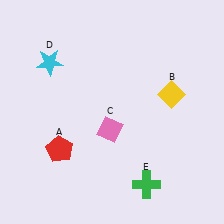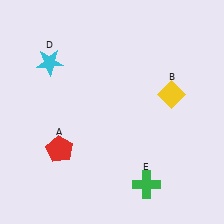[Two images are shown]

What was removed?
The pink diamond (C) was removed in Image 2.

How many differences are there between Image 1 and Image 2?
There is 1 difference between the two images.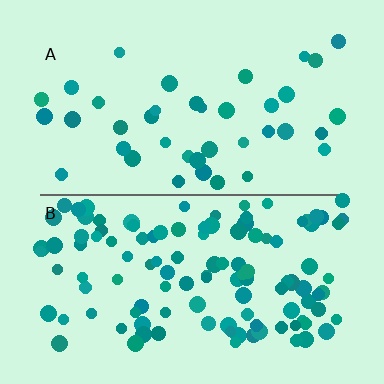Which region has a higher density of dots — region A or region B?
B (the bottom).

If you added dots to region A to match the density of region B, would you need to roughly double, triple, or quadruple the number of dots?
Approximately triple.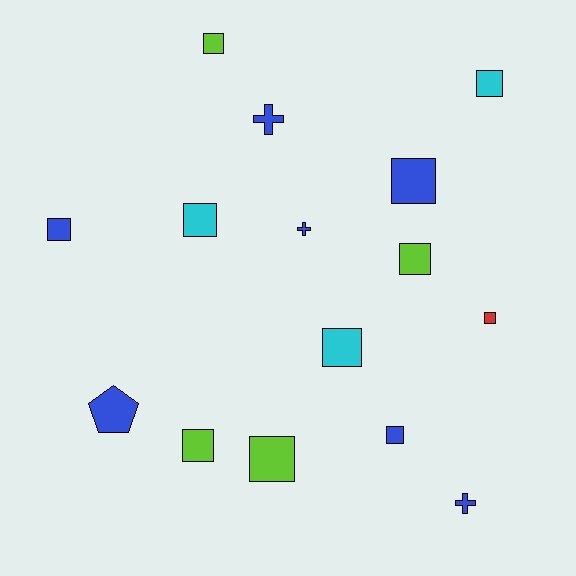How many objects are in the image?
There are 15 objects.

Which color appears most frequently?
Blue, with 7 objects.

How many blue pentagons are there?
There is 1 blue pentagon.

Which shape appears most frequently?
Square, with 11 objects.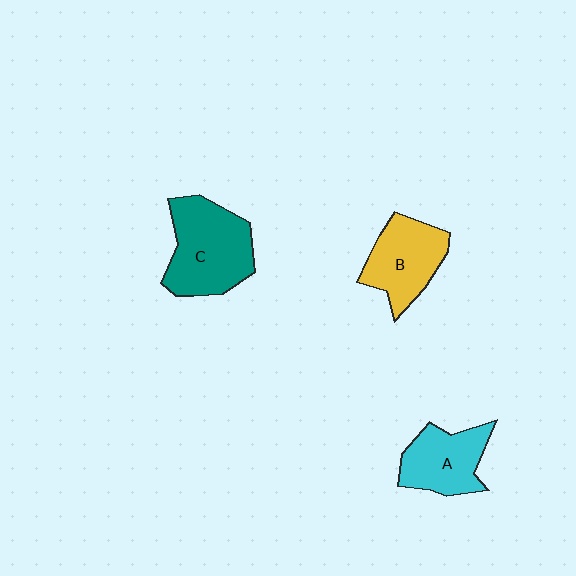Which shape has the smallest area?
Shape A (cyan).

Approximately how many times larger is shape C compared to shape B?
Approximately 1.3 times.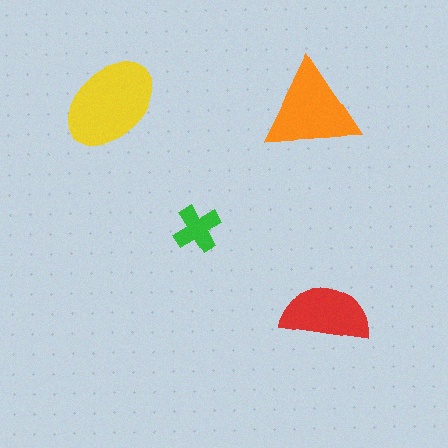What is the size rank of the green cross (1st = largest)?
4th.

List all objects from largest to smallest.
The yellow ellipse, the orange triangle, the red semicircle, the green cross.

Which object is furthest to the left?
The yellow ellipse is leftmost.